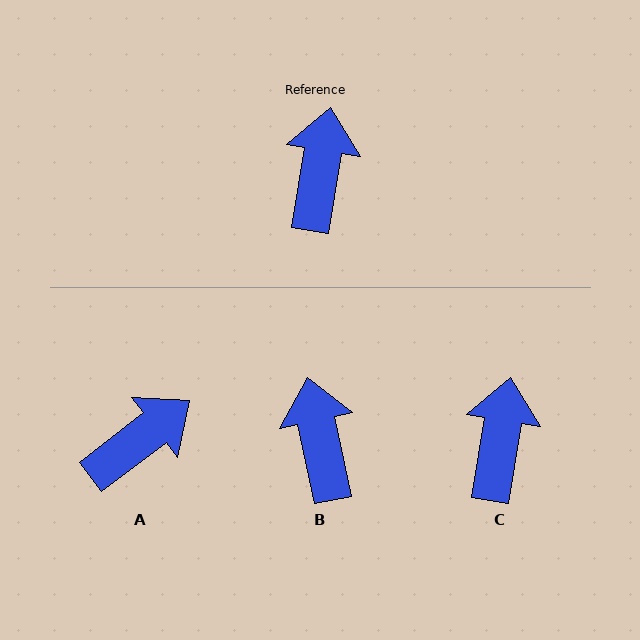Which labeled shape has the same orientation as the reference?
C.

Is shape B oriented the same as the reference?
No, it is off by about 21 degrees.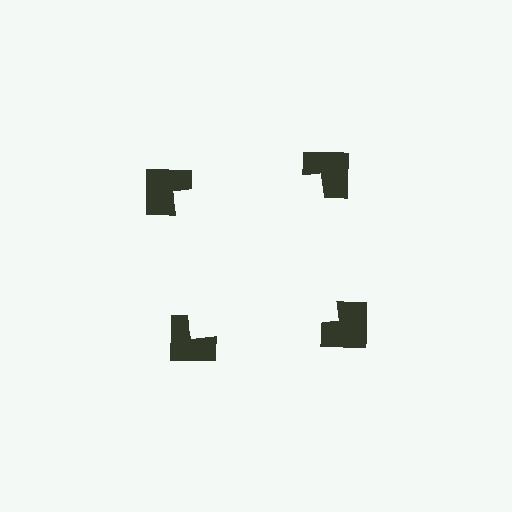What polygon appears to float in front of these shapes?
An illusory square — its edges are inferred from the aligned wedge cuts in the notched squares, not physically drawn.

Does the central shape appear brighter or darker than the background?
It typically appears slightly brighter than the background, even though no actual brightness change is drawn.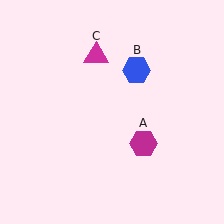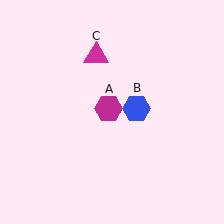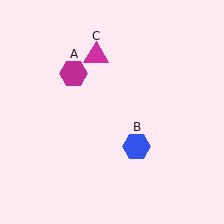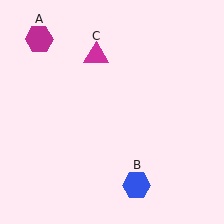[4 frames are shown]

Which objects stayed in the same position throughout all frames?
Magenta triangle (object C) remained stationary.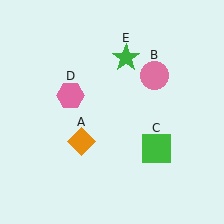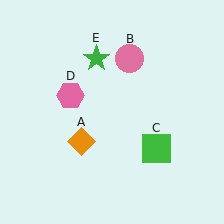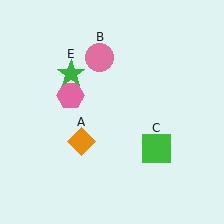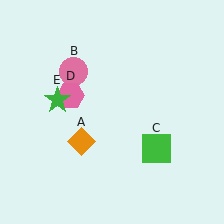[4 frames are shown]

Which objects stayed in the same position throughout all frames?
Orange diamond (object A) and green square (object C) and pink hexagon (object D) remained stationary.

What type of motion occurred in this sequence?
The pink circle (object B), green star (object E) rotated counterclockwise around the center of the scene.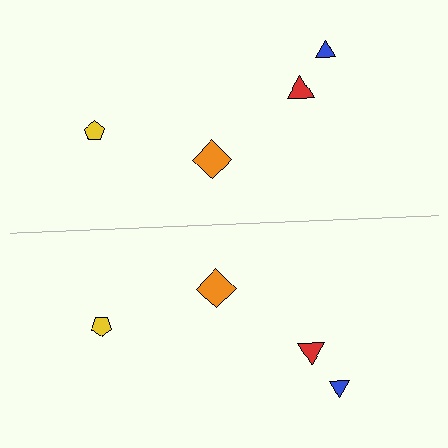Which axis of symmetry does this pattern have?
The pattern has a horizontal axis of symmetry running through the center of the image.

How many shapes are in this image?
There are 8 shapes in this image.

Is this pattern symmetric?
Yes, this pattern has bilateral (reflection) symmetry.